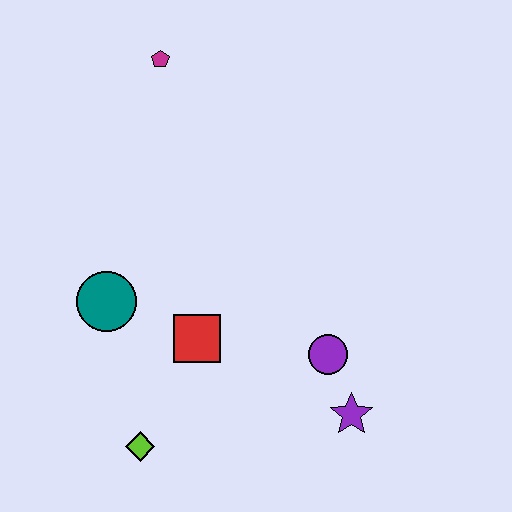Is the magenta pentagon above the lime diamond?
Yes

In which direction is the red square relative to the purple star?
The red square is to the left of the purple star.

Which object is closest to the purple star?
The purple circle is closest to the purple star.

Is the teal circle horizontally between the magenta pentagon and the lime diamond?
No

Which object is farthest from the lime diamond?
The magenta pentagon is farthest from the lime diamond.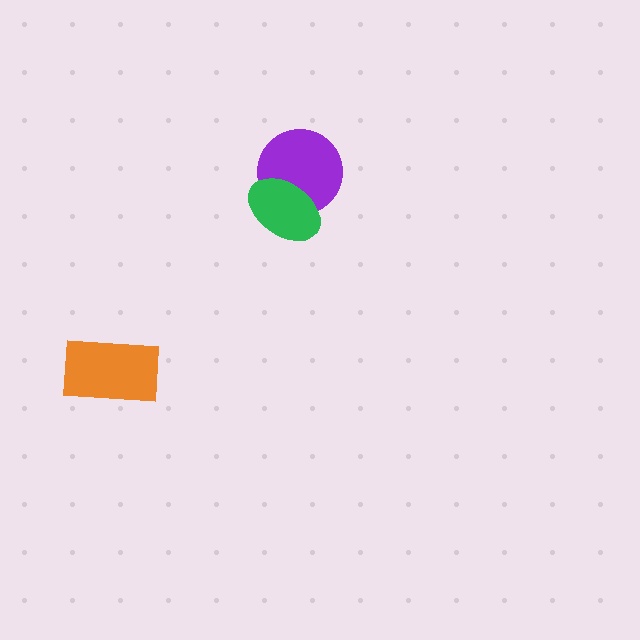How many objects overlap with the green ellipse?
1 object overlaps with the green ellipse.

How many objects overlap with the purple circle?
1 object overlaps with the purple circle.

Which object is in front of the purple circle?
The green ellipse is in front of the purple circle.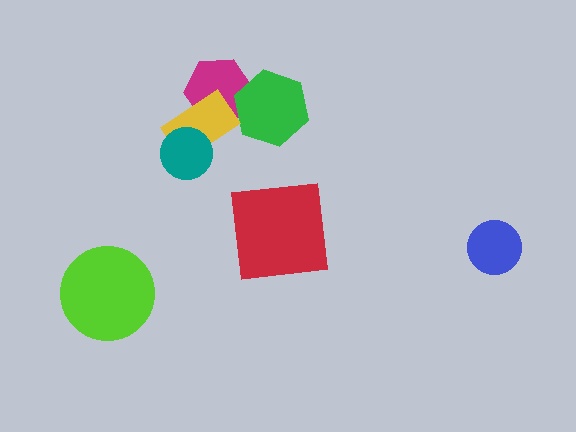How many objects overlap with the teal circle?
1 object overlaps with the teal circle.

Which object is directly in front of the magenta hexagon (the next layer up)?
The green hexagon is directly in front of the magenta hexagon.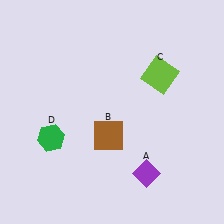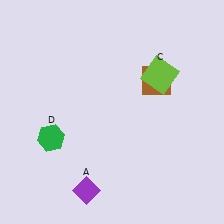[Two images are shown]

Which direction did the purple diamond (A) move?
The purple diamond (A) moved left.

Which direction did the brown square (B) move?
The brown square (B) moved up.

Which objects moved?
The objects that moved are: the purple diamond (A), the brown square (B).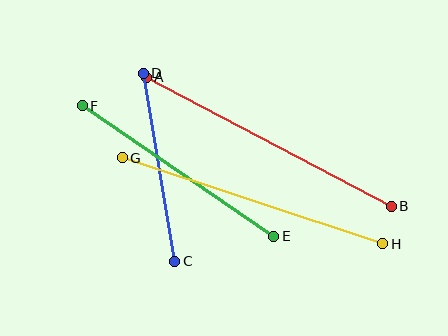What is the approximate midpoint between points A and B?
The midpoint is at approximately (269, 142) pixels.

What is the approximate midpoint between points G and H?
The midpoint is at approximately (253, 201) pixels.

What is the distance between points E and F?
The distance is approximately 232 pixels.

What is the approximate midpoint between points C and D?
The midpoint is at approximately (159, 167) pixels.